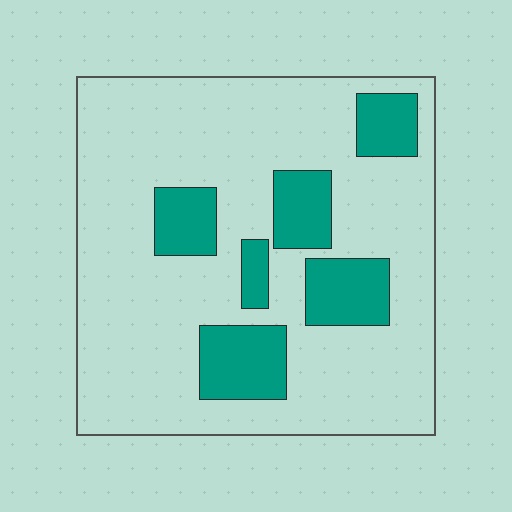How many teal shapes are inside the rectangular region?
6.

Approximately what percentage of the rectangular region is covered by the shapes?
Approximately 20%.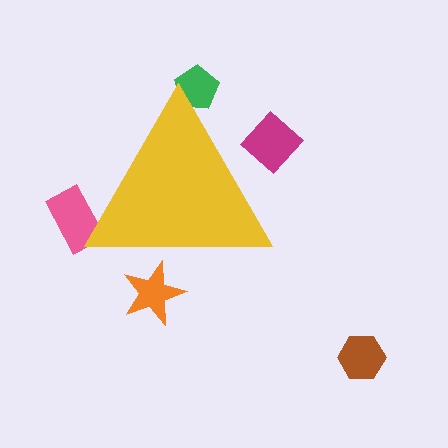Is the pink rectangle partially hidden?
Yes, the pink rectangle is partially hidden behind the yellow triangle.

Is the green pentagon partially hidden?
Yes, the green pentagon is partially hidden behind the yellow triangle.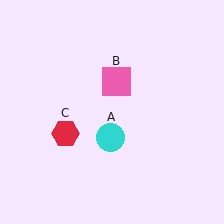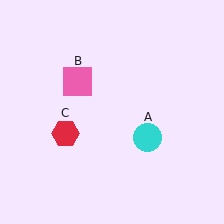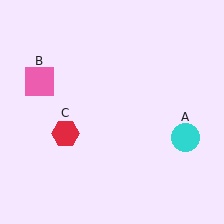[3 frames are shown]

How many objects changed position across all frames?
2 objects changed position: cyan circle (object A), pink square (object B).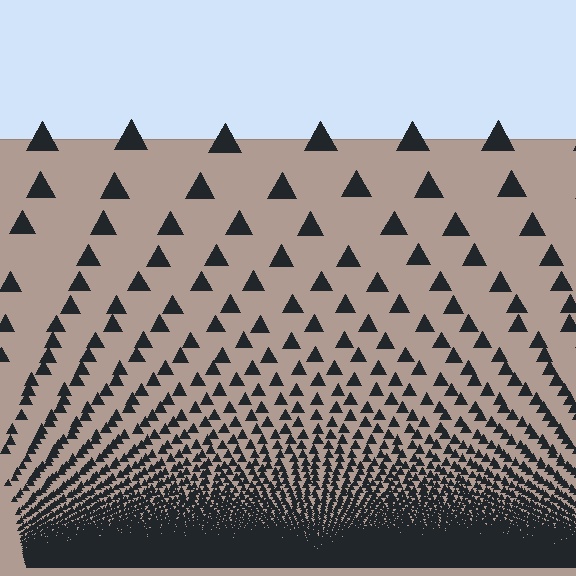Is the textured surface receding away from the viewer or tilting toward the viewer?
The surface appears to tilt toward the viewer. Texture elements get larger and sparser toward the top.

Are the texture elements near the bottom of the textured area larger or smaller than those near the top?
Smaller. The gradient is inverted — elements near the bottom are smaller and denser.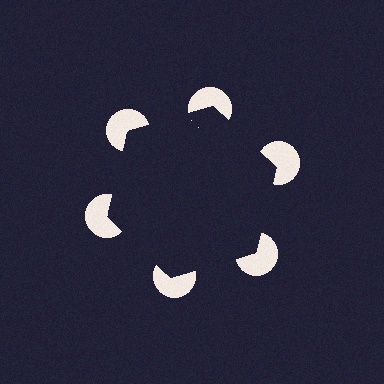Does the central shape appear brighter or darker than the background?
It typically appears slightly darker than the background, even though no actual brightness change is drawn.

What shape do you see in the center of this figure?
An illusory hexagon — its edges are inferred from the aligned wedge cuts in the pac-man discs, not physically drawn.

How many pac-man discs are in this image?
There are 6 — one at each vertex of the illusory hexagon.